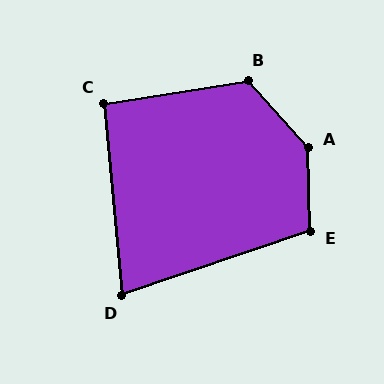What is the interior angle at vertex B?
Approximately 123 degrees (obtuse).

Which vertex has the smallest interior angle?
D, at approximately 77 degrees.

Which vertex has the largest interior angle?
A, at approximately 139 degrees.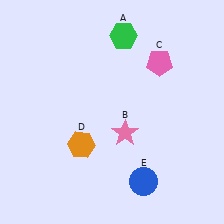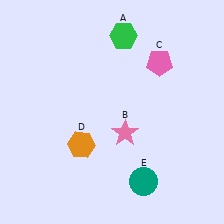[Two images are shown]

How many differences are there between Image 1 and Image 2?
There is 1 difference between the two images.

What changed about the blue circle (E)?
In Image 1, E is blue. In Image 2, it changed to teal.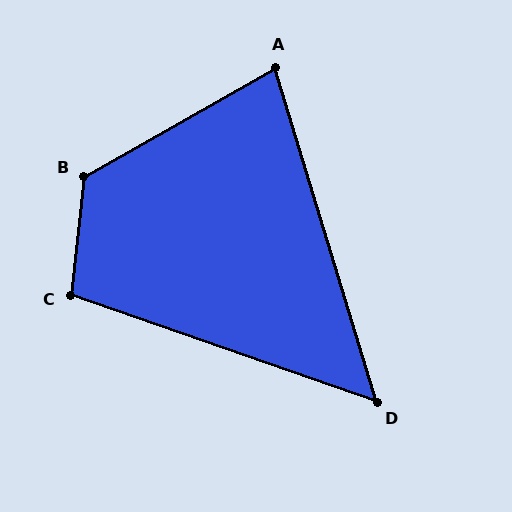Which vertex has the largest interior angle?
B, at approximately 126 degrees.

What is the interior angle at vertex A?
Approximately 77 degrees (acute).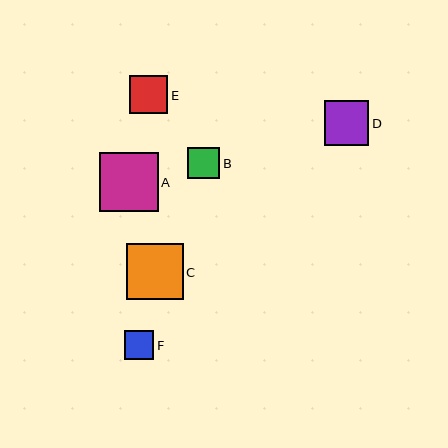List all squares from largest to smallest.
From largest to smallest: A, C, D, E, B, F.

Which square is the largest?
Square A is the largest with a size of approximately 59 pixels.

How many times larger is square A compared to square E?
Square A is approximately 1.5 times the size of square E.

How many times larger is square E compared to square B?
Square E is approximately 1.2 times the size of square B.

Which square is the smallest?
Square F is the smallest with a size of approximately 29 pixels.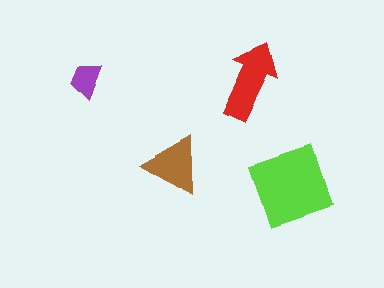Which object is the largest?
The lime square.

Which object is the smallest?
The purple trapezoid.